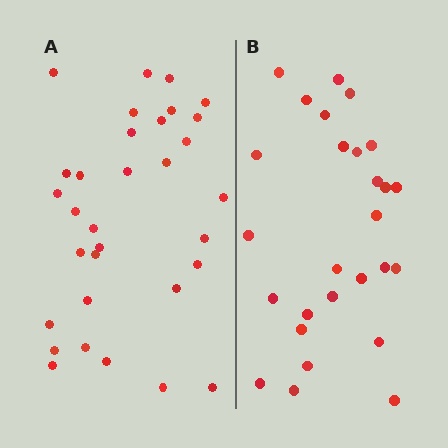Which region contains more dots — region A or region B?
Region A (the left region) has more dots.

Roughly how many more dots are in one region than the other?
Region A has about 5 more dots than region B.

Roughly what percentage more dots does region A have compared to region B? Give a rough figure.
About 20% more.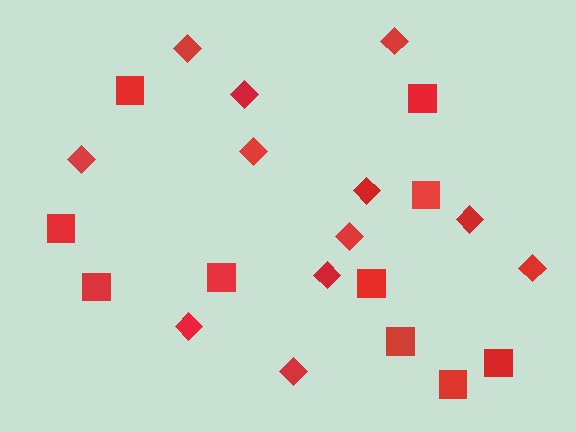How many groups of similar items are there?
There are 2 groups: one group of diamonds (12) and one group of squares (10).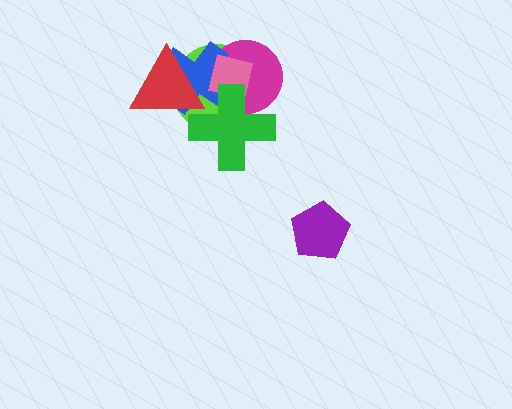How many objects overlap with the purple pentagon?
0 objects overlap with the purple pentagon.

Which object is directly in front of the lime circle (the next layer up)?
The magenta circle is directly in front of the lime circle.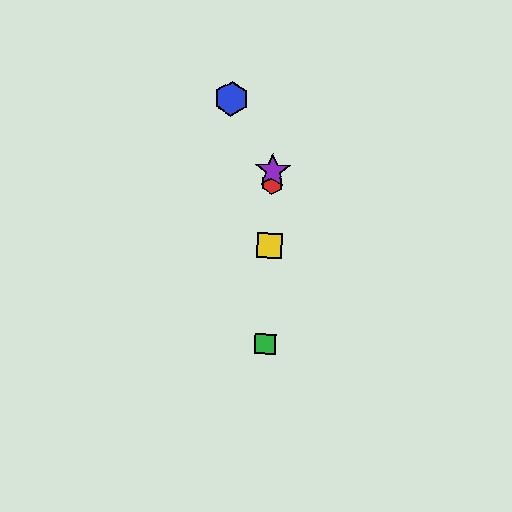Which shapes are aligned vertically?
The red hexagon, the green square, the yellow square, the purple star are aligned vertically.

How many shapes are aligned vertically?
4 shapes (the red hexagon, the green square, the yellow square, the purple star) are aligned vertically.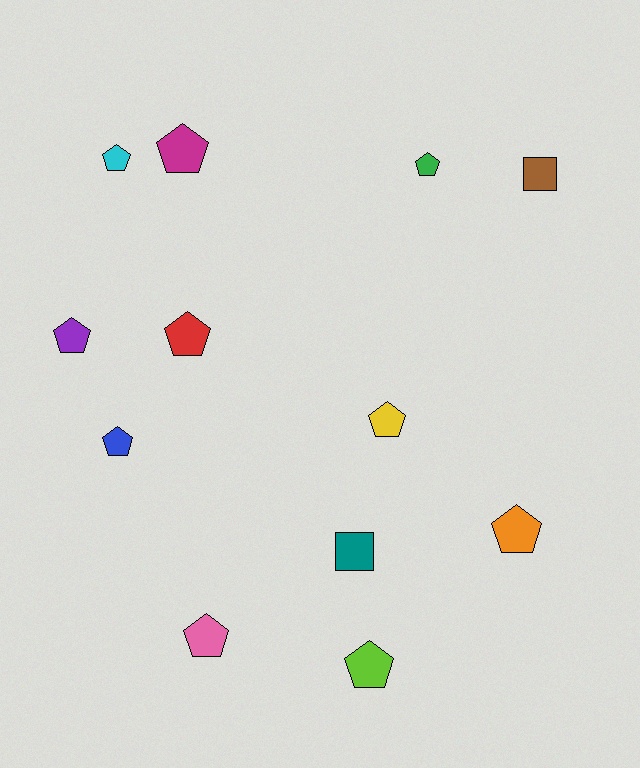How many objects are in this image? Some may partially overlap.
There are 12 objects.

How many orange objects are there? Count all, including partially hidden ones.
There is 1 orange object.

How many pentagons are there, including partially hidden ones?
There are 10 pentagons.